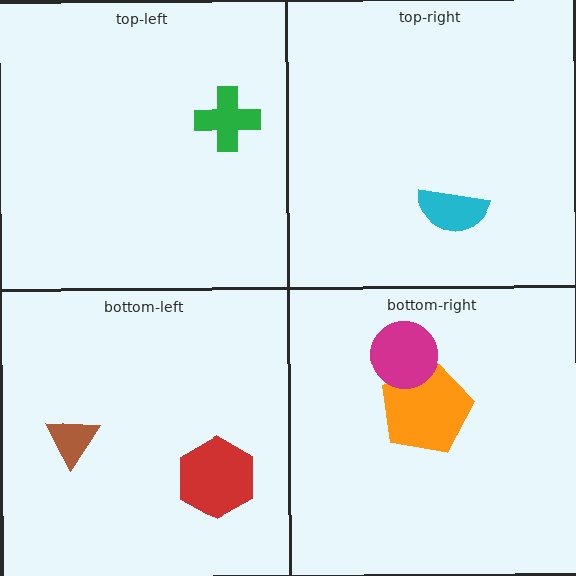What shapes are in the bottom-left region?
The brown triangle, the red hexagon.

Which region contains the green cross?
The top-left region.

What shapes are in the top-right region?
The cyan semicircle.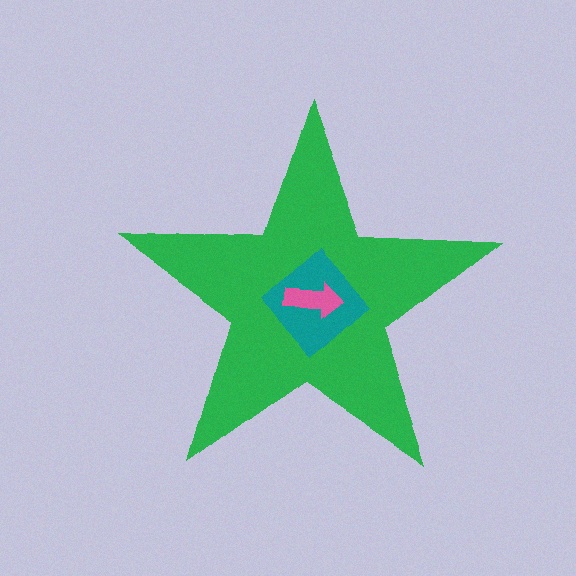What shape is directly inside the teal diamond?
The pink arrow.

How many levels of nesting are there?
3.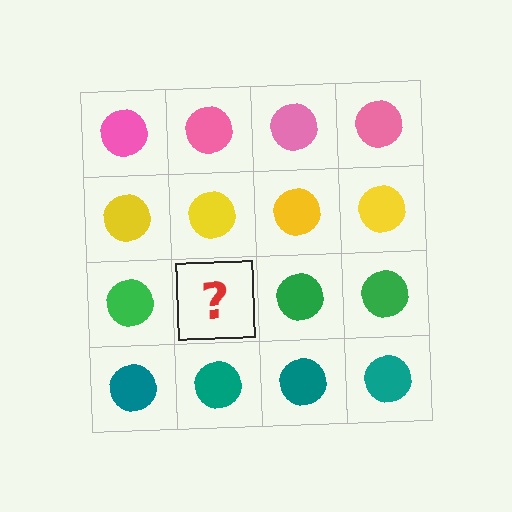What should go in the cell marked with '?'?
The missing cell should contain a green circle.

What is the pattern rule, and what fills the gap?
The rule is that each row has a consistent color. The gap should be filled with a green circle.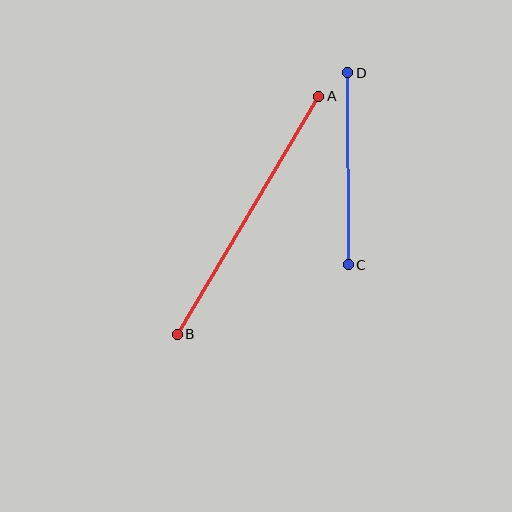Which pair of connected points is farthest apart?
Points A and B are farthest apart.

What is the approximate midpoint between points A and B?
The midpoint is at approximately (248, 215) pixels.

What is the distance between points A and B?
The distance is approximately 277 pixels.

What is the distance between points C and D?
The distance is approximately 192 pixels.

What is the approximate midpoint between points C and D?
The midpoint is at approximately (348, 169) pixels.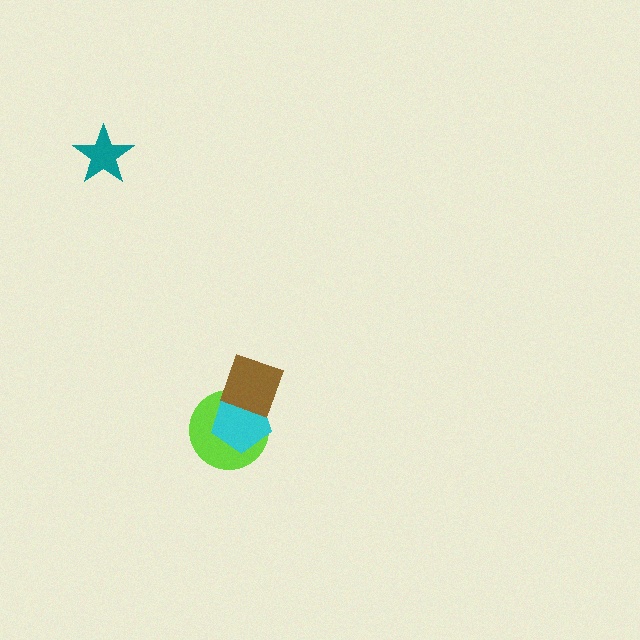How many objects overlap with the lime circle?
2 objects overlap with the lime circle.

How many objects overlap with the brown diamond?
2 objects overlap with the brown diamond.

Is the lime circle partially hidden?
Yes, it is partially covered by another shape.